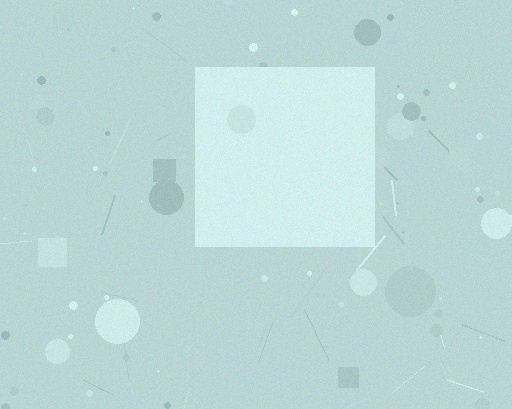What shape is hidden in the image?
A square is hidden in the image.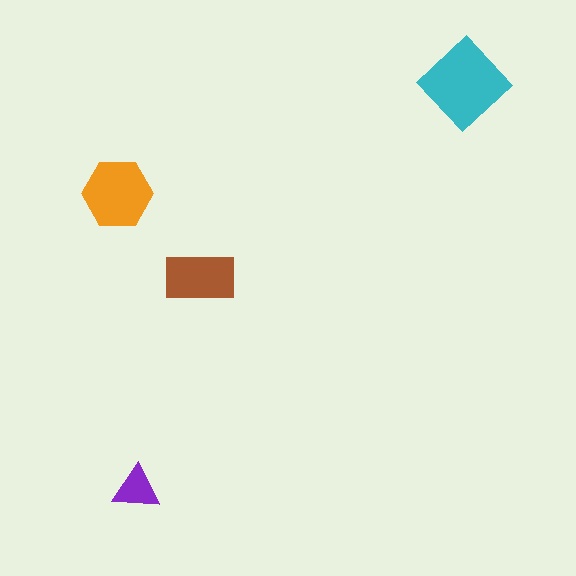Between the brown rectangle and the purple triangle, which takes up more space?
The brown rectangle.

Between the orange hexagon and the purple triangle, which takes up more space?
The orange hexagon.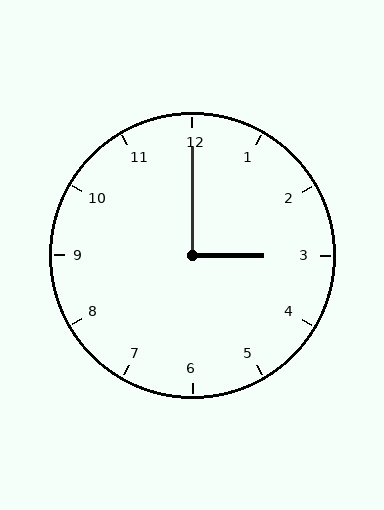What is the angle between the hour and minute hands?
Approximately 90 degrees.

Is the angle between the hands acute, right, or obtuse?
It is right.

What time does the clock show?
3:00.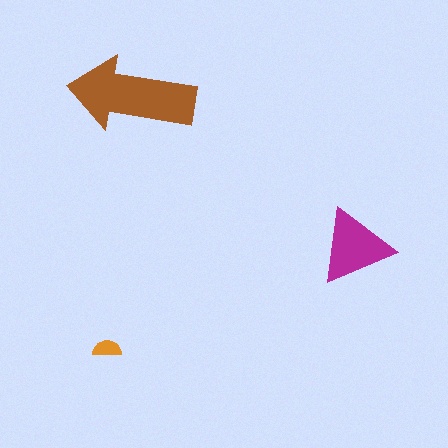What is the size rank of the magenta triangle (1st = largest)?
2nd.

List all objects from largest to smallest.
The brown arrow, the magenta triangle, the orange semicircle.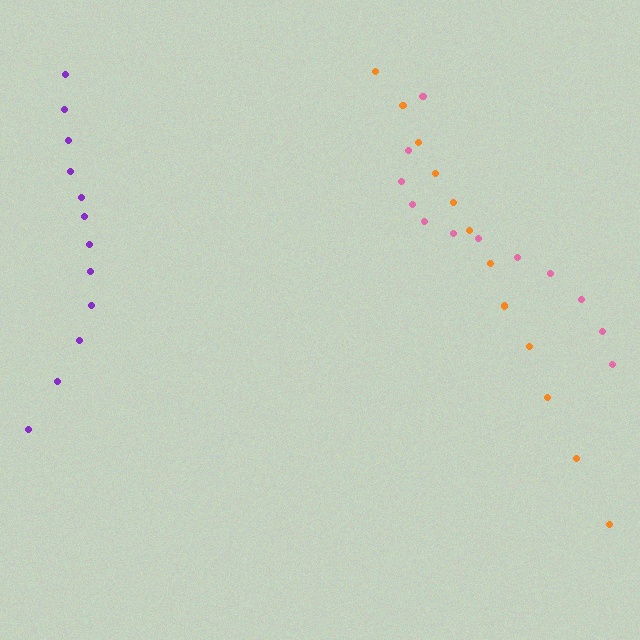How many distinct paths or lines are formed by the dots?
There are 3 distinct paths.